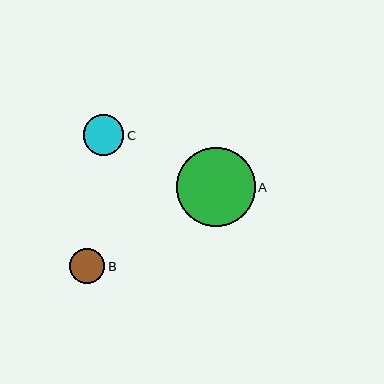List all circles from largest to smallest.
From largest to smallest: A, C, B.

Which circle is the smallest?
Circle B is the smallest with a size of approximately 35 pixels.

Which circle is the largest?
Circle A is the largest with a size of approximately 79 pixels.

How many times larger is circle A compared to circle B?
Circle A is approximately 2.2 times the size of circle B.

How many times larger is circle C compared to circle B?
Circle C is approximately 1.1 times the size of circle B.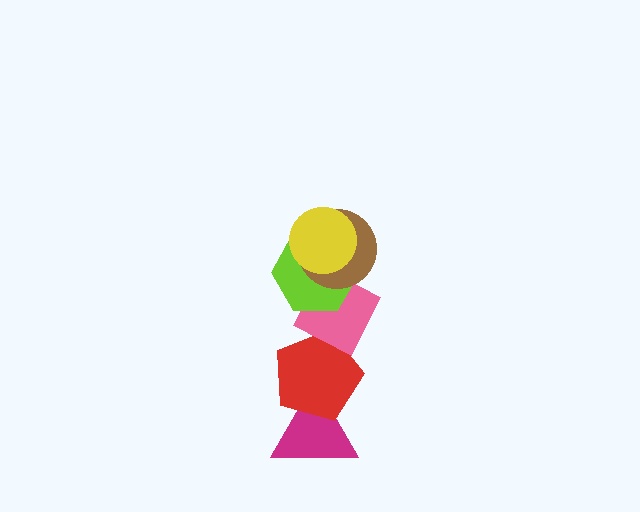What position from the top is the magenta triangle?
The magenta triangle is 6th from the top.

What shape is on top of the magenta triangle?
The red pentagon is on top of the magenta triangle.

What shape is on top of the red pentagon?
The pink diamond is on top of the red pentagon.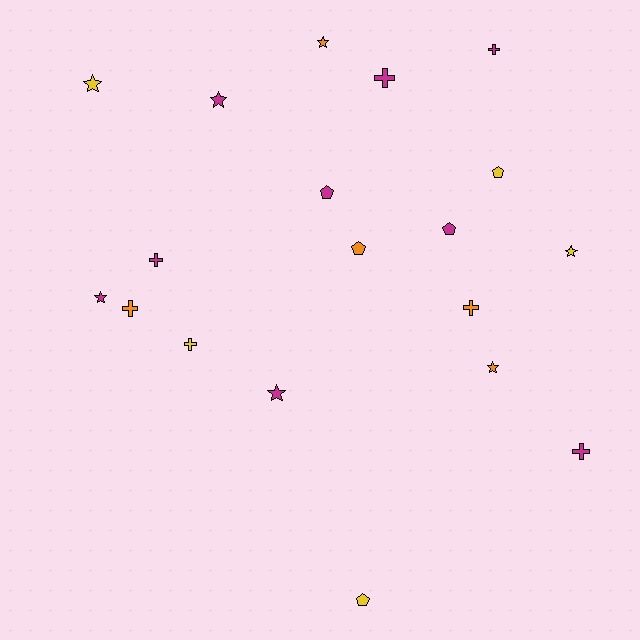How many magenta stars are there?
There are 3 magenta stars.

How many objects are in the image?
There are 19 objects.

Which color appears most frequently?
Magenta, with 9 objects.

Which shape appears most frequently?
Cross, with 7 objects.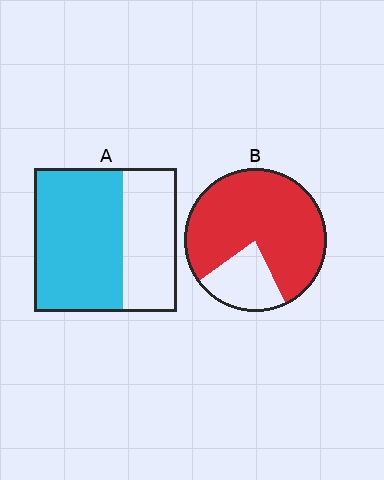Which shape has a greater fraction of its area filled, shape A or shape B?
Shape B.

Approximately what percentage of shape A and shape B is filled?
A is approximately 60% and B is approximately 80%.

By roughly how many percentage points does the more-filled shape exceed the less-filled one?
By roughly 15 percentage points (B over A).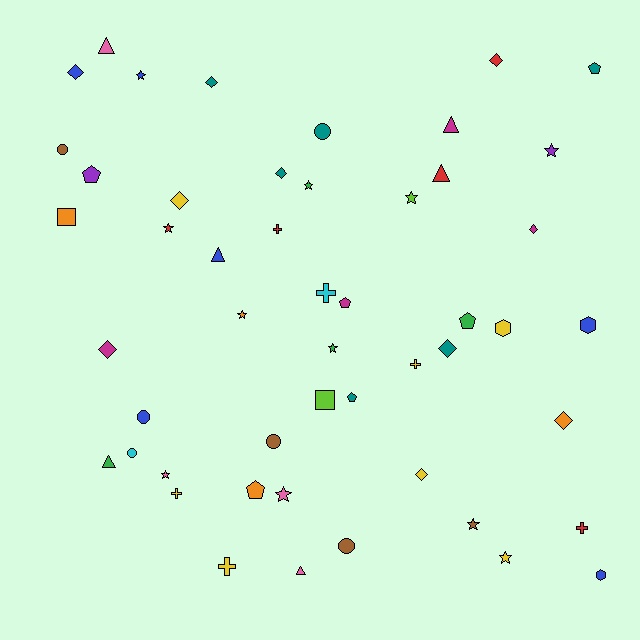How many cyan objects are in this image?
There are 2 cyan objects.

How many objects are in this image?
There are 50 objects.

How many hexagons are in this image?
There are 3 hexagons.